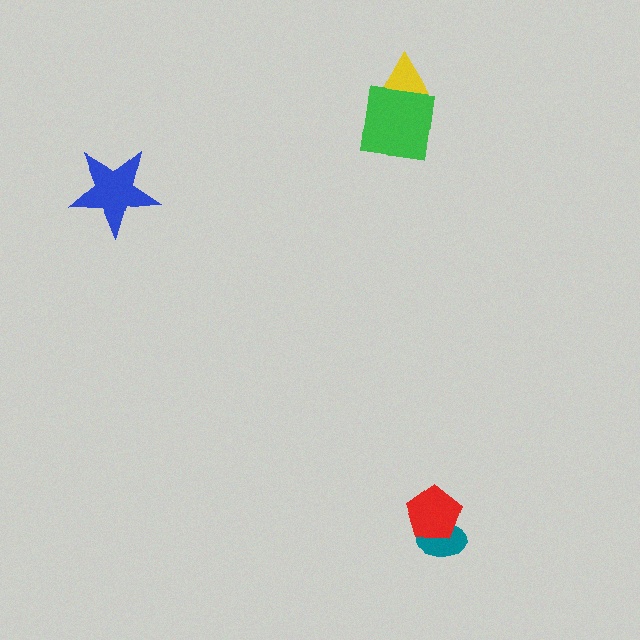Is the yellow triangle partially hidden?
Yes, it is partially covered by another shape.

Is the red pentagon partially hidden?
No, no other shape covers it.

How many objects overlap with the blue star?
0 objects overlap with the blue star.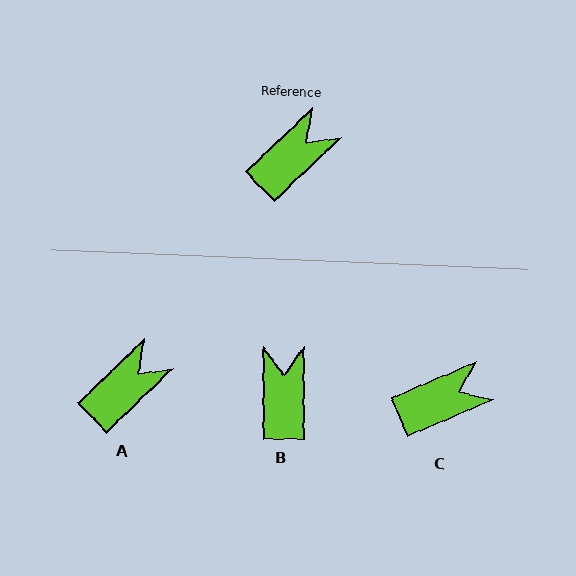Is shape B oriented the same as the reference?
No, it is off by about 46 degrees.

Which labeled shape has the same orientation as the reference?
A.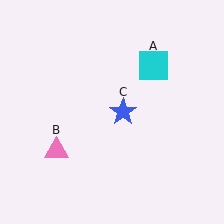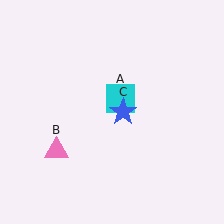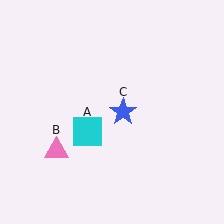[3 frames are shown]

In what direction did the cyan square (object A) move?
The cyan square (object A) moved down and to the left.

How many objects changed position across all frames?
1 object changed position: cyan square (object A).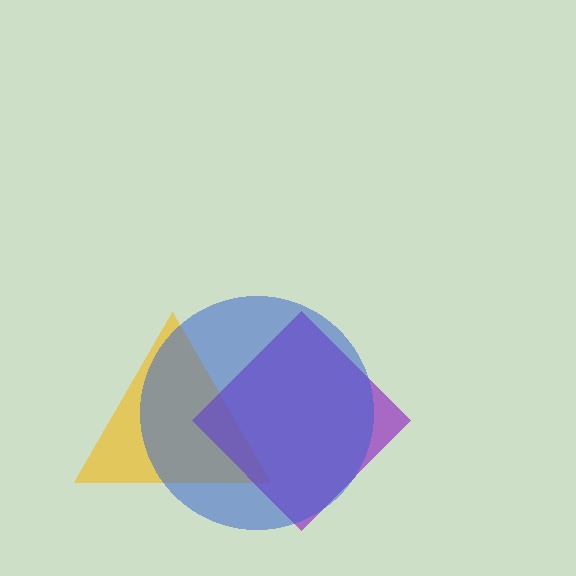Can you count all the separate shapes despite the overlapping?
Yes, there are 3 separate shapes.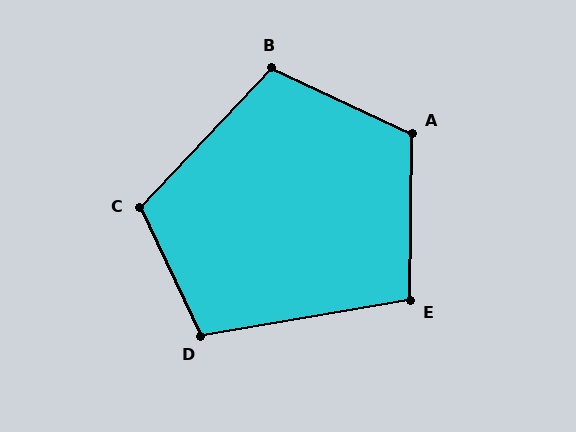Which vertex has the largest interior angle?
A, at approximately 115 degrees.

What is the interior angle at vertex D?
Approximately 106 degrees (obtuse).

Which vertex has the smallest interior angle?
E, at approximately 100 degrees.